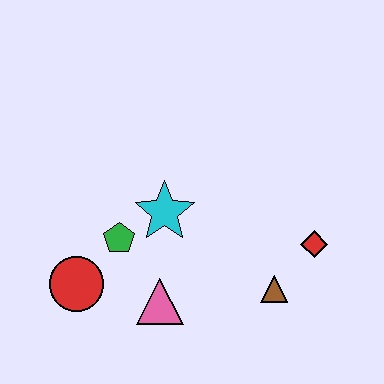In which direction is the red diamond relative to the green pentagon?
The red diamond is to the right of the green pentagon.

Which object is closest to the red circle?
The green pentagon is closest to the red circle.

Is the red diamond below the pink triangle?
No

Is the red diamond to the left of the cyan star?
No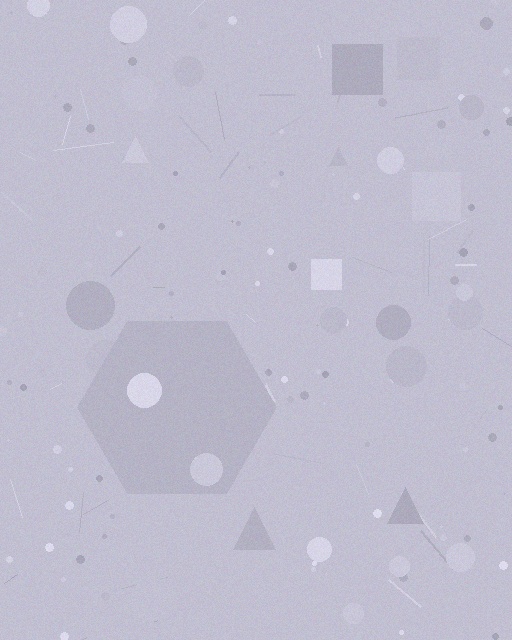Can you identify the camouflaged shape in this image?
The camouflaged shape is a hexagon.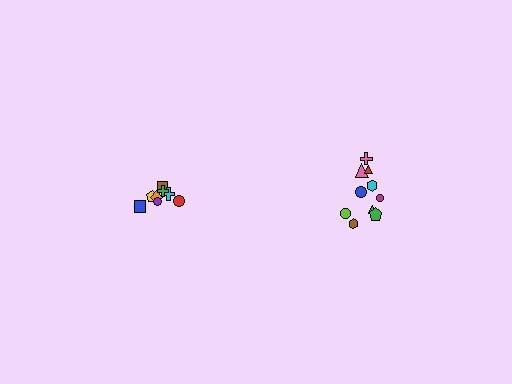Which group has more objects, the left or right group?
The right group.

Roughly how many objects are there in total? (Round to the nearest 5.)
Roughly 20 objects in total.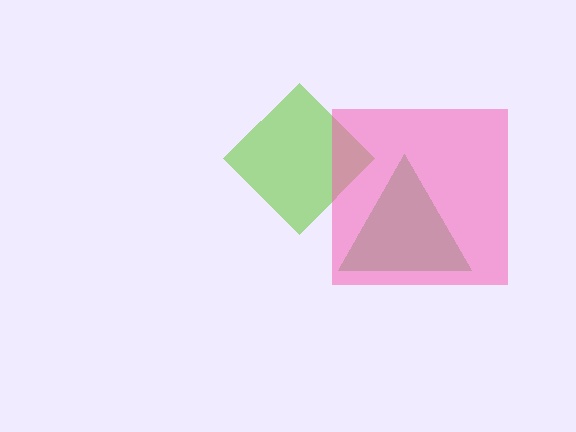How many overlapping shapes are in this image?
There are 3 overlapping shapes in the image.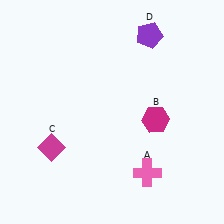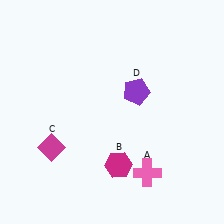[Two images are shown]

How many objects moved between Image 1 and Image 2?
2 objects moved between the two images.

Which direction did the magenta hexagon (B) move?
The magenta hexagon (B) moved down.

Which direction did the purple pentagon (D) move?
The purple pentagon (D) moved down.